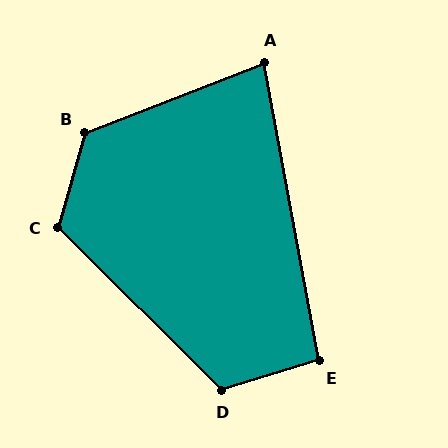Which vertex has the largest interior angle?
B, at approximately 127 degrees.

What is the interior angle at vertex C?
Approximately 119 degrees (obtuse).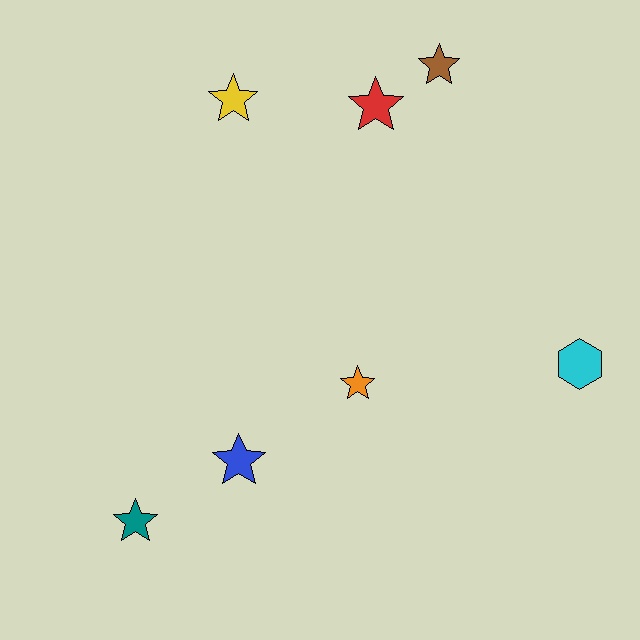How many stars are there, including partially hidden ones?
There are 6 stars.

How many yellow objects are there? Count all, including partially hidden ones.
There is 1 yellow object.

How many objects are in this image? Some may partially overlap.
There are 7 objects.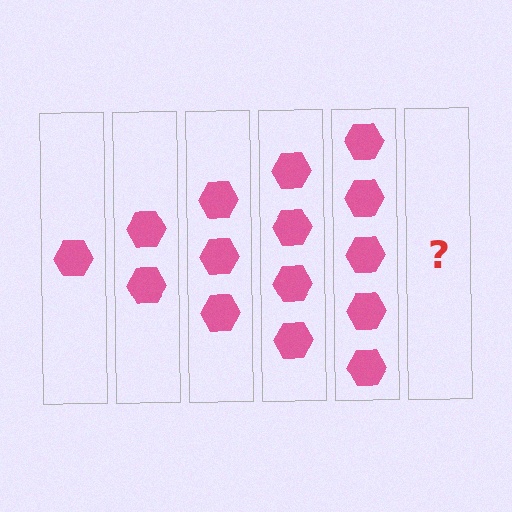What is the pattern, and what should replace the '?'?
The pattern is that each step adds one more hexagon. The '?' should be 6 hexagons.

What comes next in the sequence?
The next element should be 6 hexagons.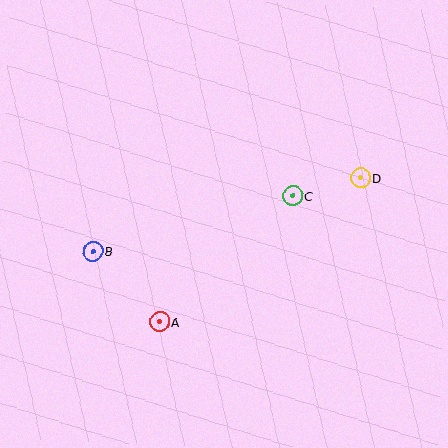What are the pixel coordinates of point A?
Point A is at (160, 322).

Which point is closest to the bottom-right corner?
Point D is closest to the bottom-right corner.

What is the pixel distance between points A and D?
The distance between A and D is 247 pixels.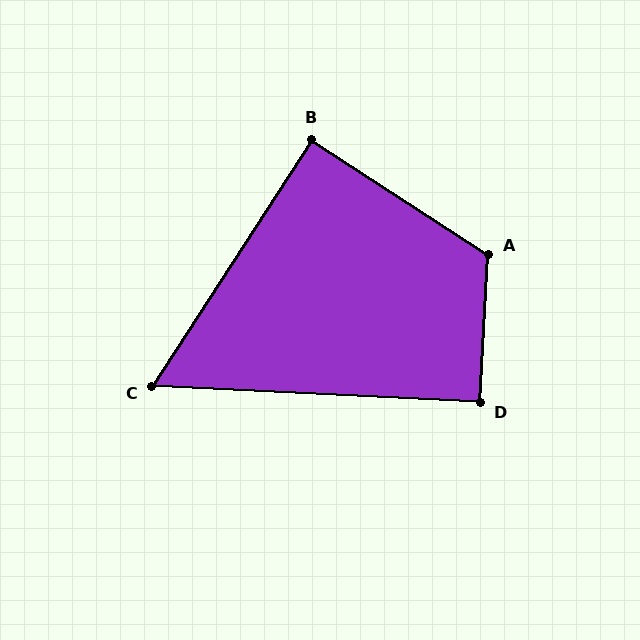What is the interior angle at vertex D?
Approximately 90 degrees (approximately right).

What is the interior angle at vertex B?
Approximately 90 degrees (approximately right).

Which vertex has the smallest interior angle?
C, at approximately 60 degrees.